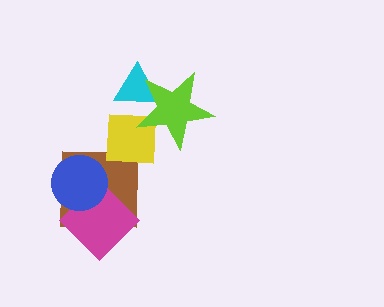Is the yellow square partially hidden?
Yes, it is partially covered by another shape.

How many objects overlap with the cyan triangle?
2 objects overlap with the cyan triangle.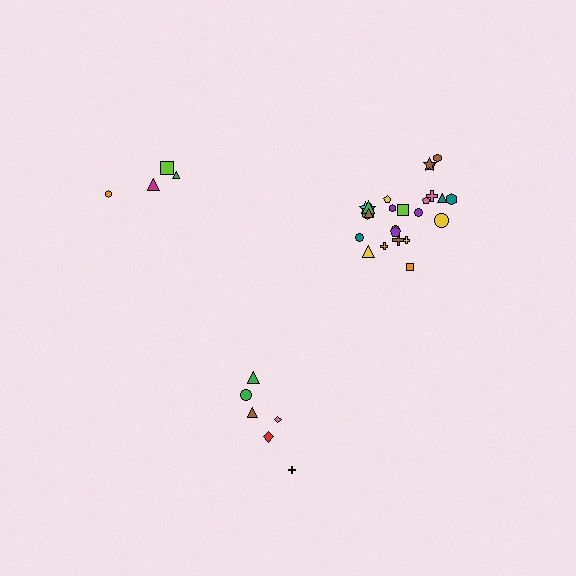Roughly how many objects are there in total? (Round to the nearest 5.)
Roughly 35 objects in total.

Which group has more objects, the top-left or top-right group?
The top-right group.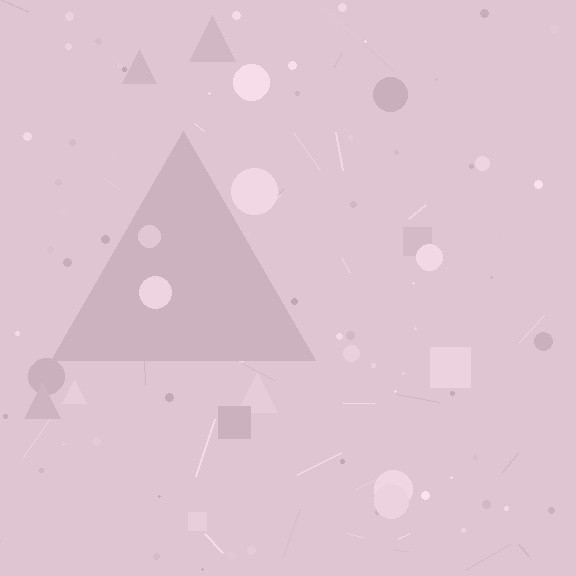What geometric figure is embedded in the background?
A triangle is embedded in the background.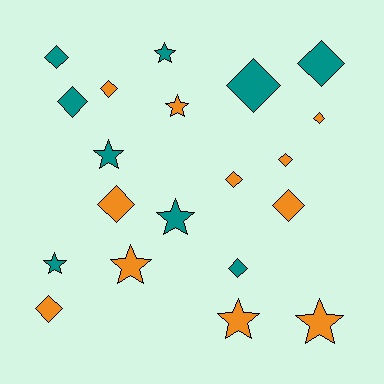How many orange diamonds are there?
There are 7 orange diamonds.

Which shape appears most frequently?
Diamond, with 12 objects.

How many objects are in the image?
There are 20 objects.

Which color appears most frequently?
Orange, with 11 objects.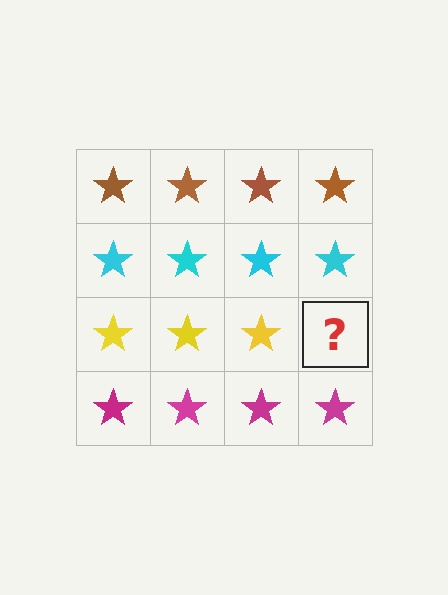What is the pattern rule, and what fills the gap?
The rule is that each row has a consistent color. The gap should be filled with a yellow star.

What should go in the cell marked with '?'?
The missing cell should contain a yellow star.